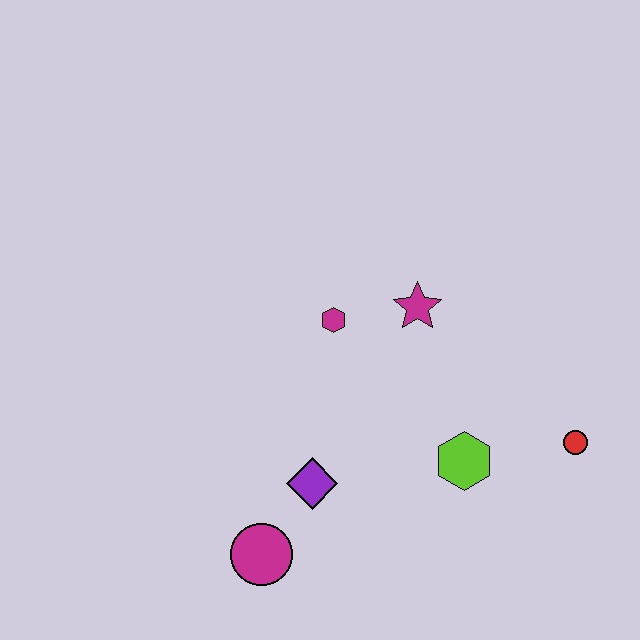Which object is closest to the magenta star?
The magenta hexagon is closest to the magenta star.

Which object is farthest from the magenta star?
The magenta circle is farthest from the magenta star.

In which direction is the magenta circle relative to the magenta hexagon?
The magenta circle is below the magenta hexagon.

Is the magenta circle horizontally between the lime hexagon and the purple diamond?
No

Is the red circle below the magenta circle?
No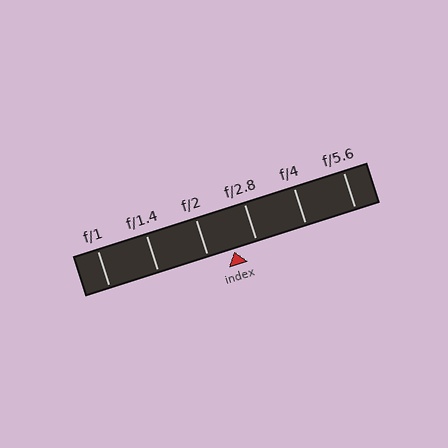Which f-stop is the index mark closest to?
The index mark is closest to f/2.8.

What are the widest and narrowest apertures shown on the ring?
The widest aperture shown is f/1 and the narrowest is f/5.6.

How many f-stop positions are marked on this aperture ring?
There are 6 f-stop positions marked.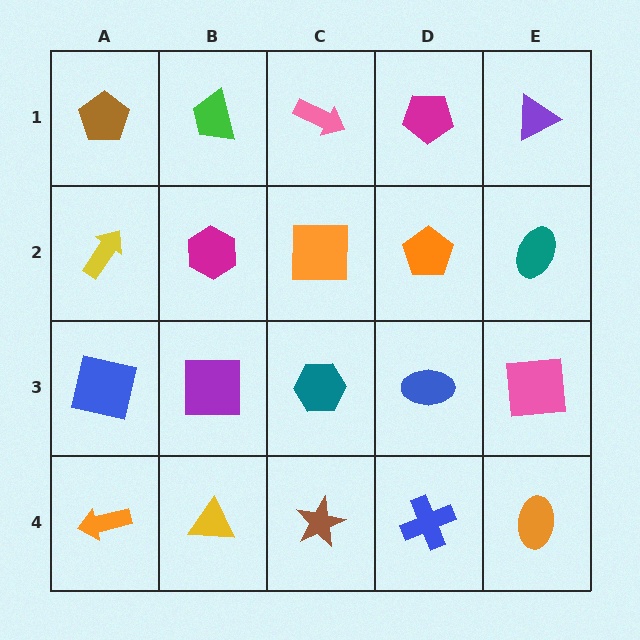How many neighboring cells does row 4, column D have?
3.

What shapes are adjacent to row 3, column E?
A teal ellipse (row 2, column E), an orange ellipse (row 4, column E), a blue ellipse (row 3, column D).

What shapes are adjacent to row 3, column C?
An orange square (row 2, column C), a brown star (row 4, column C), a purple square (row 3, column B), a blue ellipse (row 3, column D).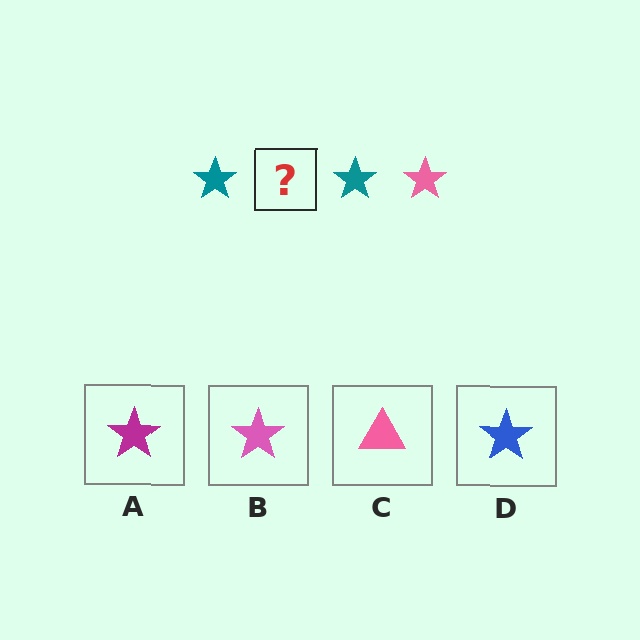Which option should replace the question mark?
Option B.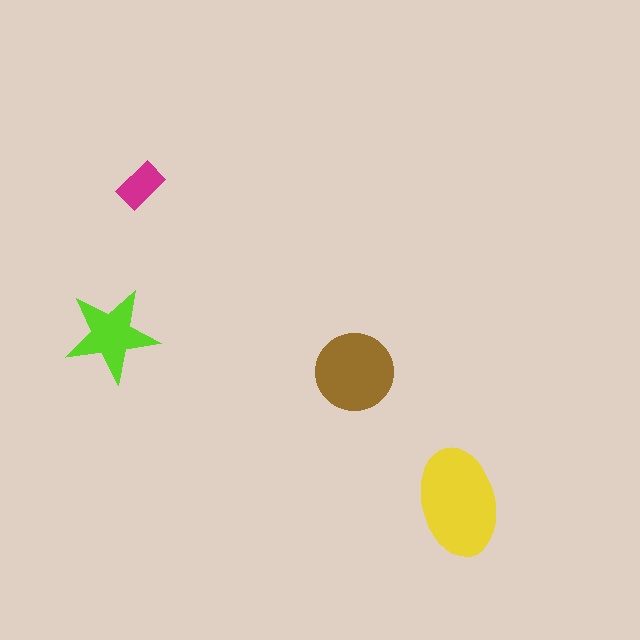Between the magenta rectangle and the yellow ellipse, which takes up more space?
The yellow ellipse.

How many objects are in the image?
There are 4 objects in the image.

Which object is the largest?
The yellow ellipse.